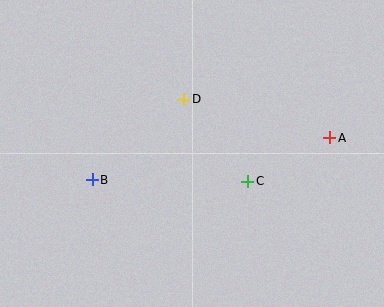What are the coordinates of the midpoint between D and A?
The midpoint between D and A is at (257, 118).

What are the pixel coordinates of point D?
Point D is at (184, 99).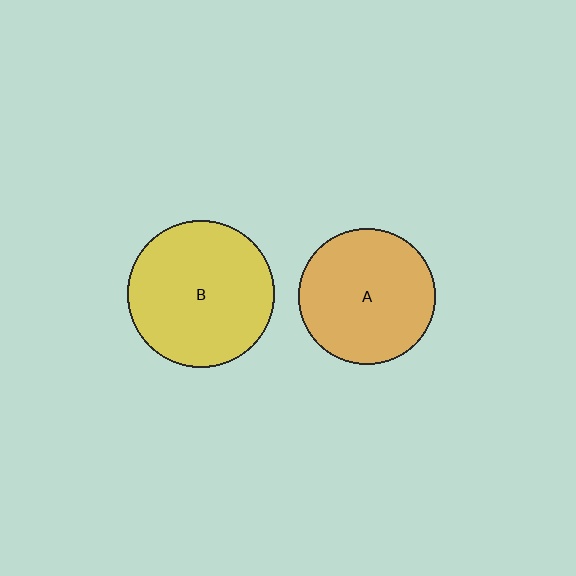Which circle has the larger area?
Circle B (yellow).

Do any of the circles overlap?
No, none of the circles overlap.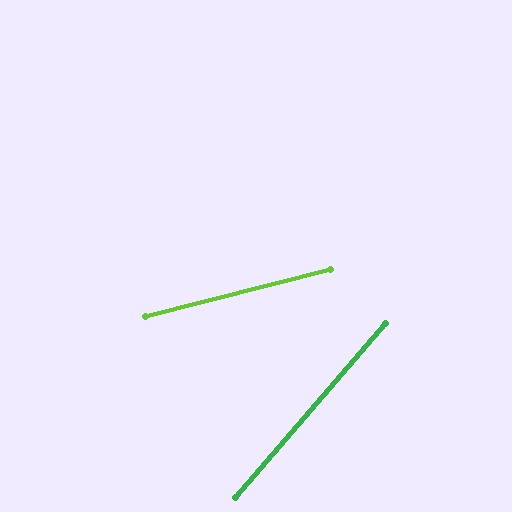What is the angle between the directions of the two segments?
Approximately 35 degrees.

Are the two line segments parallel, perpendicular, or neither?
Neither parallel nor perpendicular — they differ by about 35°.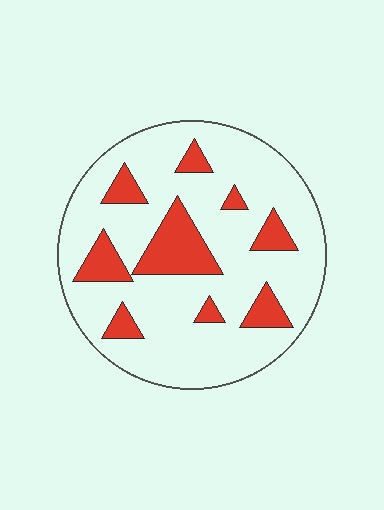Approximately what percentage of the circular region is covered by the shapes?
Approximately 20%.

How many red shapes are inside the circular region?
9.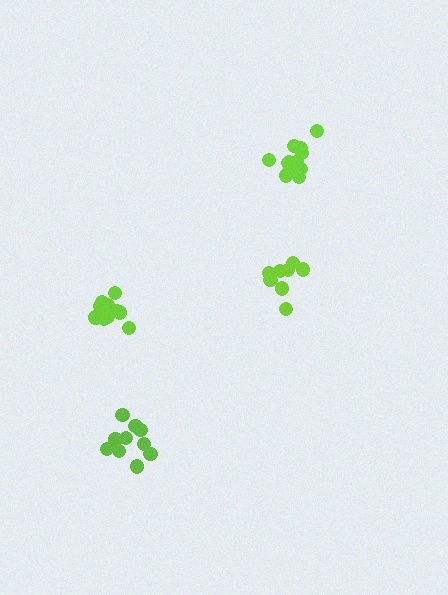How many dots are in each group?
Group 1: 13 dots, Group 2: 10 dots, Group 3: 14 dots, Group 4: 8 dots (45 total).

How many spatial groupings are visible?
There are 4 spatial groupings.